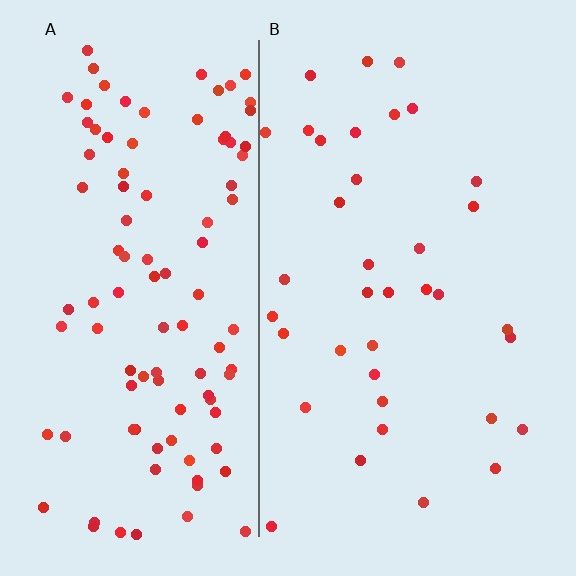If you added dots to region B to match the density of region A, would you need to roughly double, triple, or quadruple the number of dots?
Approximately triple.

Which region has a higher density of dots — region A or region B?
A (the left).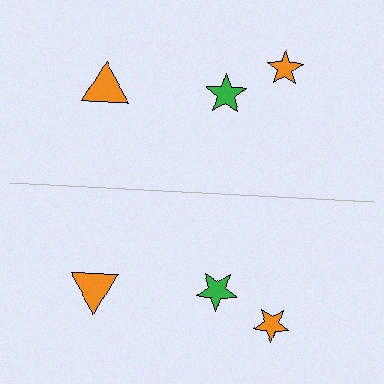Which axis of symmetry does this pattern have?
The pattern has a horizontal axis of symmetry running through the center of the image.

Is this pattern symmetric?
Yes, this pattern has bilateral (reflection) symmetry.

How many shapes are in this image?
There are 6 shapes in this image.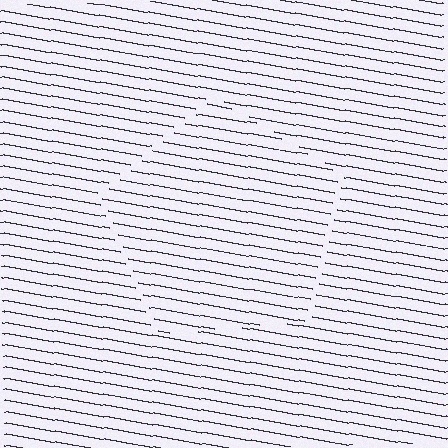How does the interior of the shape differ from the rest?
The interior of the shape contains the same grating, shifted by half a period — the contour is defined by the phase discontinuity where line-ends from the inner and outer gratings abut.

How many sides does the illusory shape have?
5 sides — the line-ends trace a pentagon.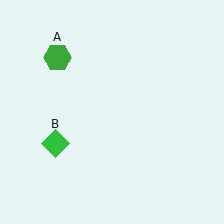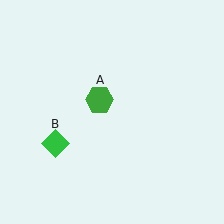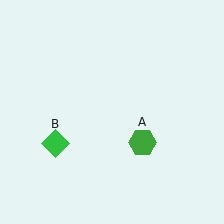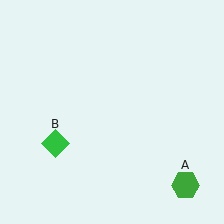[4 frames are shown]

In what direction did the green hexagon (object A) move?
The green hexagon (object A) moved down and to the right.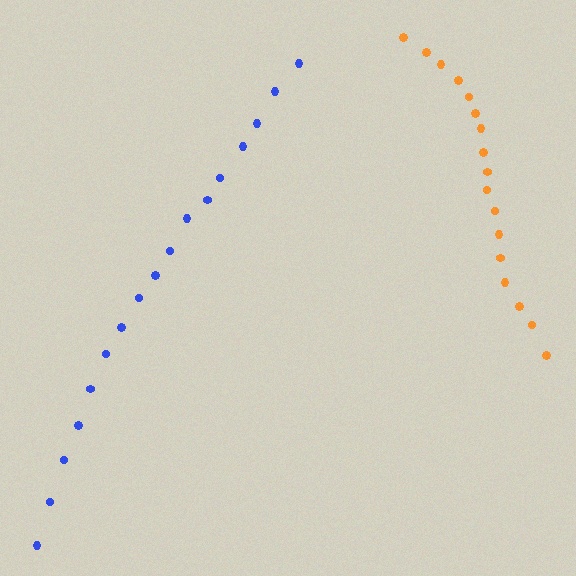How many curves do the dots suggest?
There are 2 distinct paths.